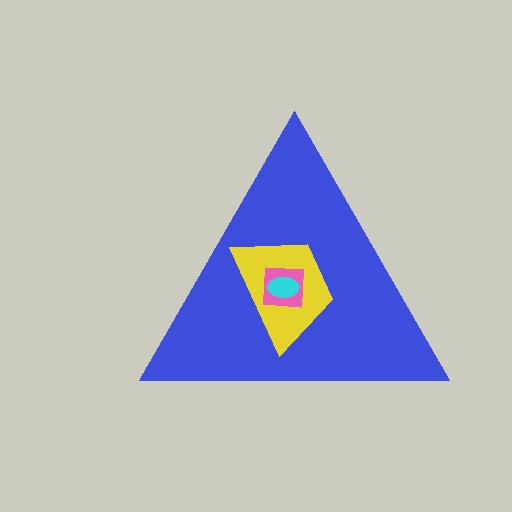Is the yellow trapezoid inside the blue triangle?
Yes.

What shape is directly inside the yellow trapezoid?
The pink square.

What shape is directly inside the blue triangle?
The yellow trapezoid.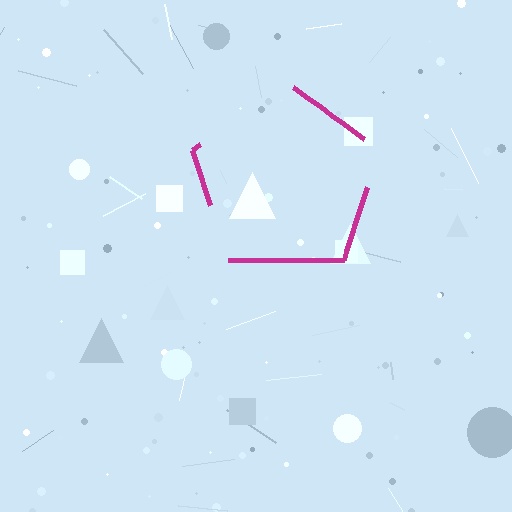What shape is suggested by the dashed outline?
The dashed outline suggests a pentagon.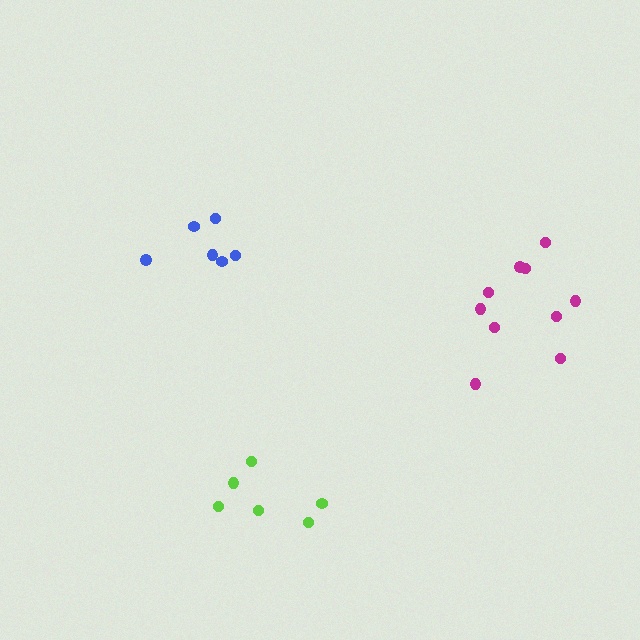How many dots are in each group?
Group 1: 6 dots, Group 2: 6 dots, Group 3: 10 dots (22 total).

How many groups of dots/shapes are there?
There are 3 groups.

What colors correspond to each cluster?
The clusters are colored: lime, blue, magenta.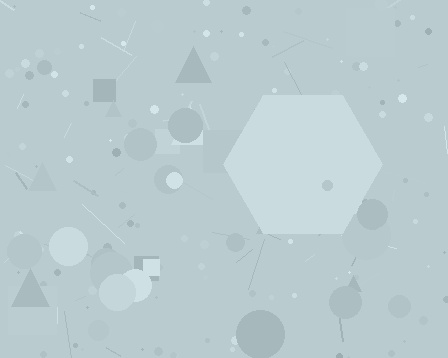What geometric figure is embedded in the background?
A hexagon is embedded in the background.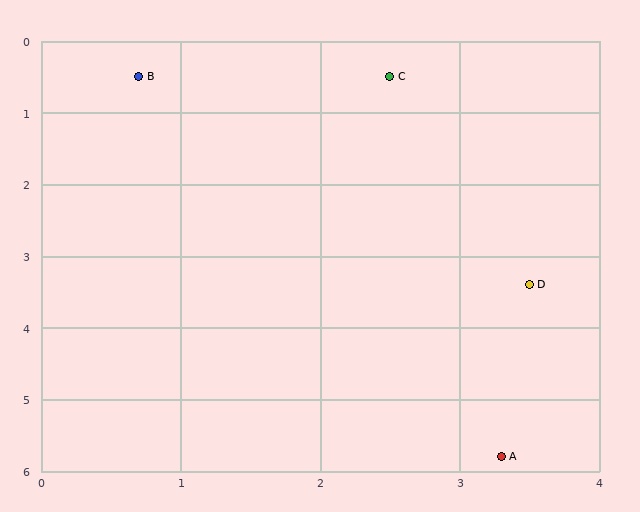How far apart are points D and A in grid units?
Points D and A are about 2.4 grid units apart.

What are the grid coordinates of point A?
Point A is at approximately (3.3, 5.8).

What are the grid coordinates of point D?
Point D is at approximately (3.5, 3.4).